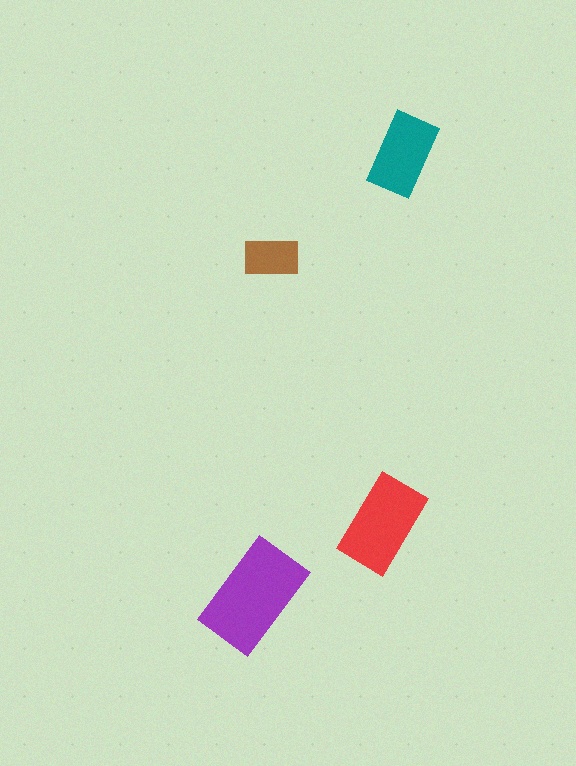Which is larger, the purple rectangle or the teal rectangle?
The purple one.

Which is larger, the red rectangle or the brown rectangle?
The red one.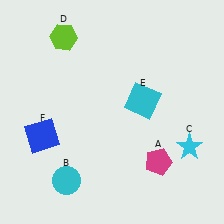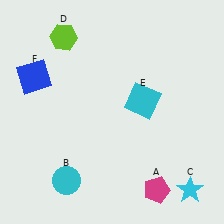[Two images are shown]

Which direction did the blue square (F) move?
The blue square (F) moved up.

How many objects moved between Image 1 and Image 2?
3 objects moved between the two images.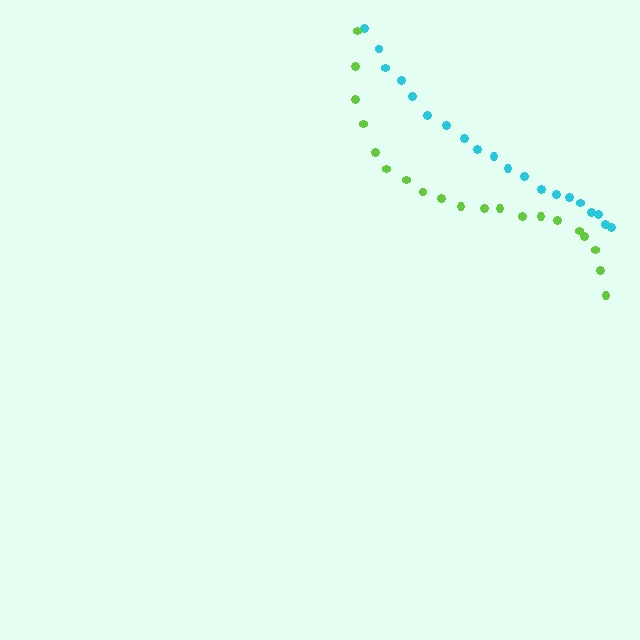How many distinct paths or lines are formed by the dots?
There are 2 distinct paths.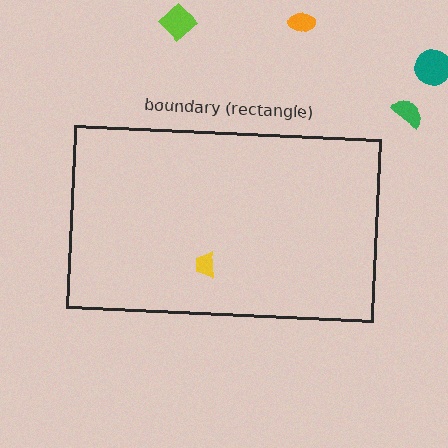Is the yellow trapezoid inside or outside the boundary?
Inside.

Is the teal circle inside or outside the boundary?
Outside.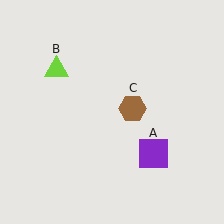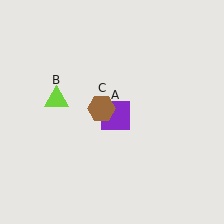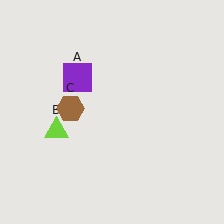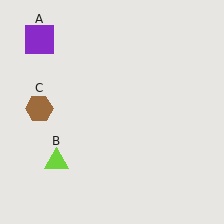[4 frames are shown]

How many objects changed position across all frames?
3 objects changed position: purple square (object A), lime triangle (object B), brown hexagon (object C).